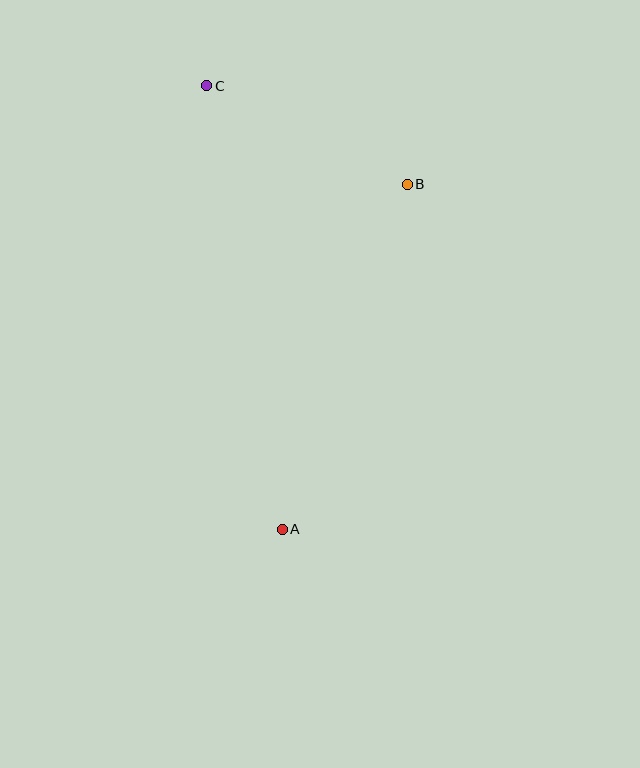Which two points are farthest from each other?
Points A and C are farthest from each other.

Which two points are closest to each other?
Points B and C are closest to each other.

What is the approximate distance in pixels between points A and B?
The distance between A and B is approximately 367 pixels.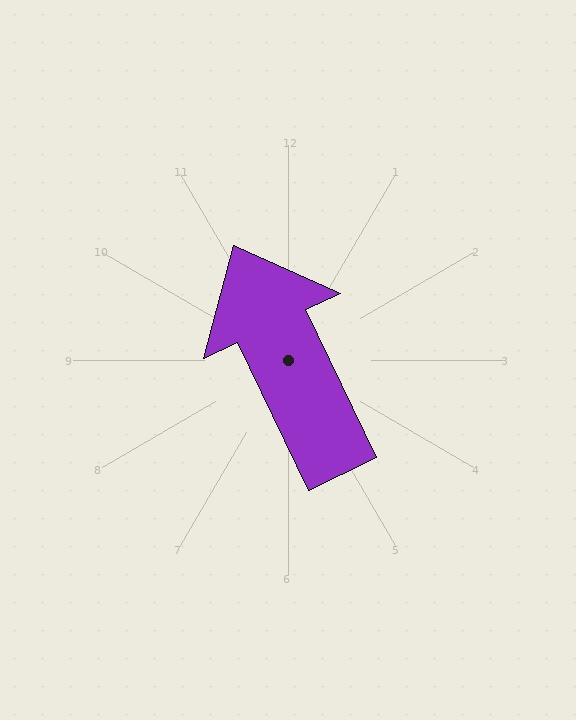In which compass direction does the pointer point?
Northwest.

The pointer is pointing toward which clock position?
Roughly 11 o'clock.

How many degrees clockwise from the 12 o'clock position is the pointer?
Approximately 335 degrees.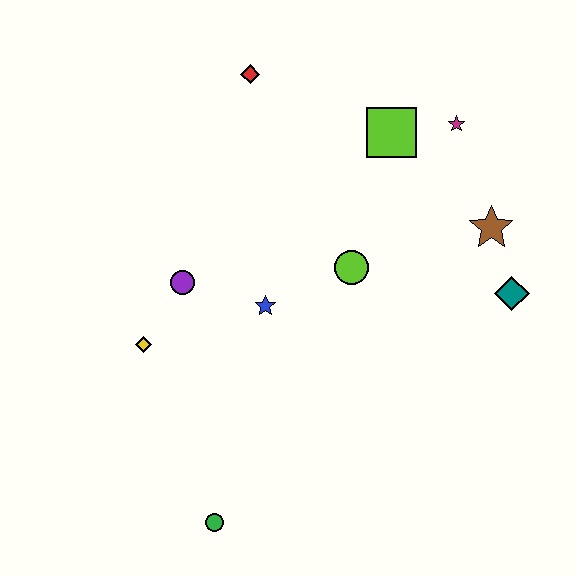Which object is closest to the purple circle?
The yellow diamond is closest to the purple circle.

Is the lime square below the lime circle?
No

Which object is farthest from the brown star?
The green circle is farthest from the brown star.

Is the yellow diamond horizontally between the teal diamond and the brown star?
No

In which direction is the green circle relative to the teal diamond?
The green circle is to the left of the teal diamond.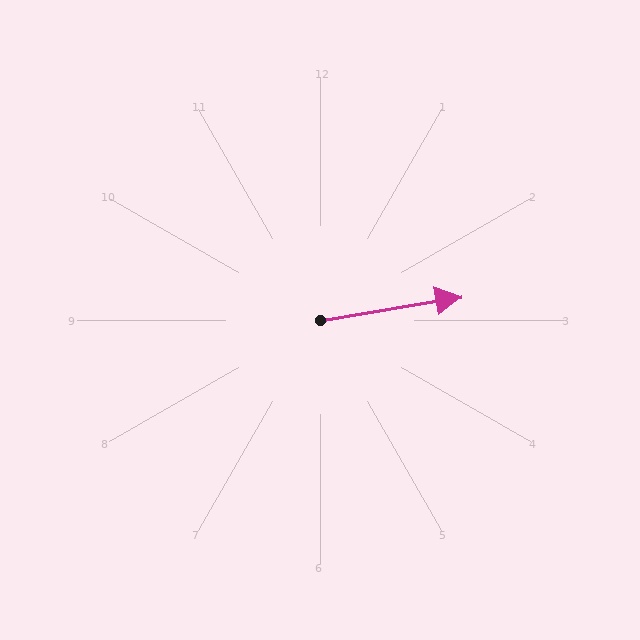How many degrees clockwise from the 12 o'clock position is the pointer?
Approximately 80 degrees.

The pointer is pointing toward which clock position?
Roughly 3 o'clock.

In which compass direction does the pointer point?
East.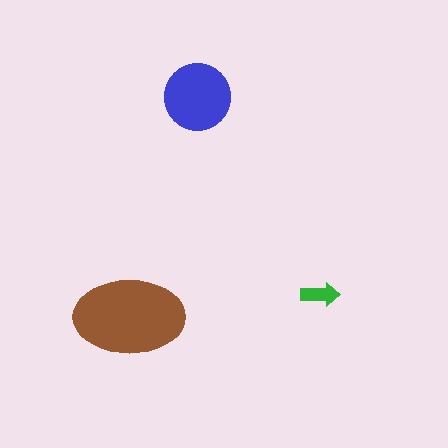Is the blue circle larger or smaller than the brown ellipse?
Smaller.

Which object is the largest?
The brown ellipse.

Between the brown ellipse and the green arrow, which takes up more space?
The brown ellipse.